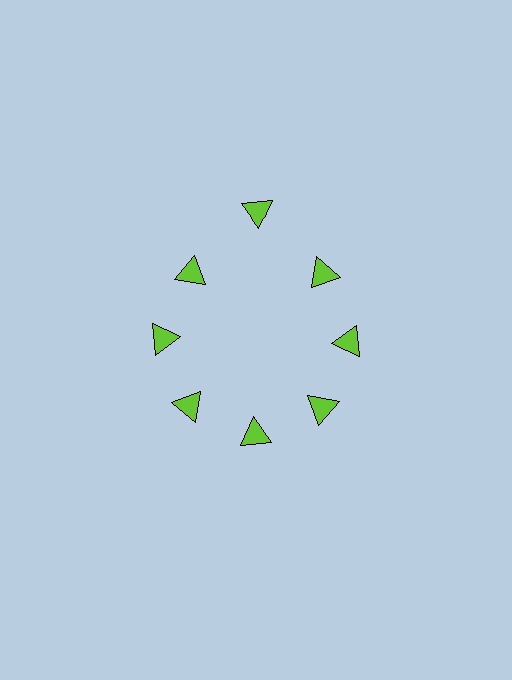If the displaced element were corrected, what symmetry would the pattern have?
It would have 8-fold rotational symmetry — the pattern would map onto itself every 45 degrees.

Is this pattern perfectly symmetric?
No. The 8 lime triangles are arranged in a ring, but one element near the 12 o'clock position is pushed outward from the center, breaking the 8-fold rotational symmetry.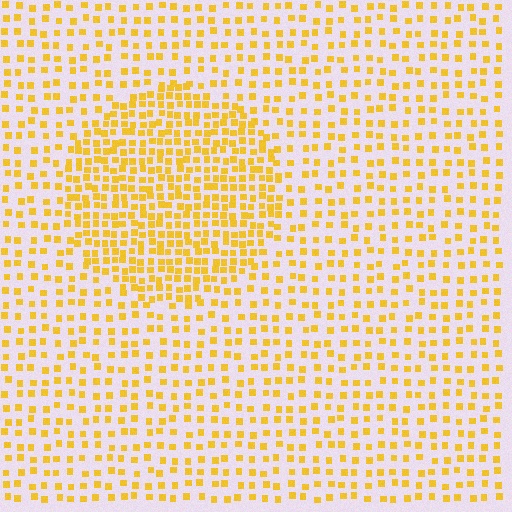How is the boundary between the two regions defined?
The boundary is defined by a change in element density (approximately 2.0x ratio). All elements are the same color, size, and shape.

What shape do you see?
I see a circle.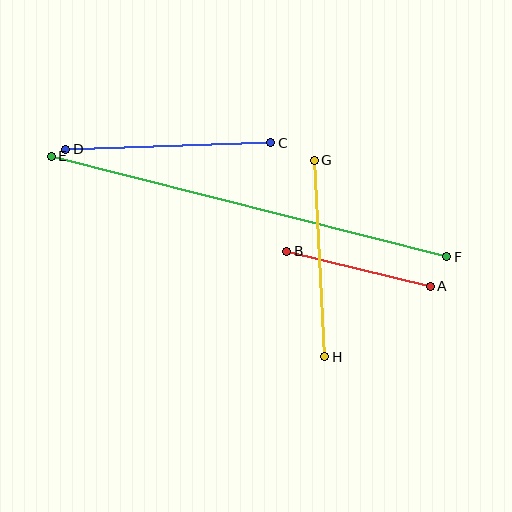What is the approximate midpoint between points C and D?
The midpoint is at approximately (168, 146) pixels.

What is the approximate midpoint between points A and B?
The midpoint is at approximately (358, 269) pixels.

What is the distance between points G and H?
The distance is approximately 197 pixels.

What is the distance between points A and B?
The distance is approximately 147 pixels.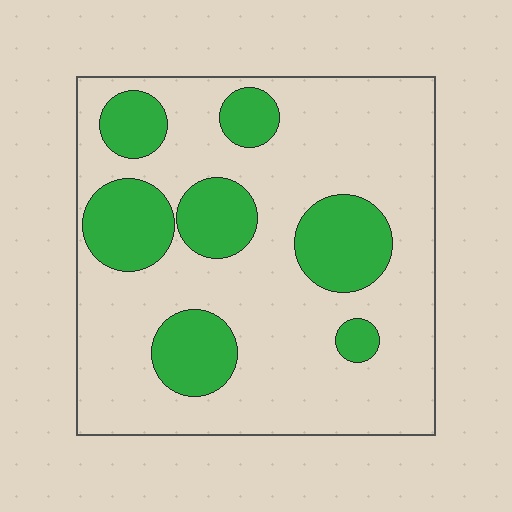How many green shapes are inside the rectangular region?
7.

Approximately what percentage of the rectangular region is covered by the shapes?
Approximately 25%.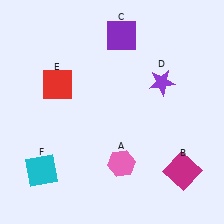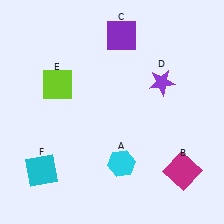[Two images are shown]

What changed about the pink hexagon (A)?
In Image 1, A is pink. In Image 2, it changed to cyan.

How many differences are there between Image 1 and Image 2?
There are 2 differences between the two images.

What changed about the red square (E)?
In Image 1, E is red. In Image 2, it changed to lime.